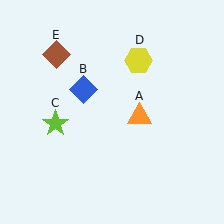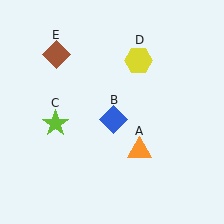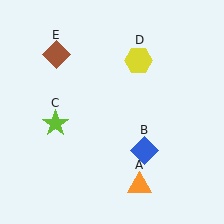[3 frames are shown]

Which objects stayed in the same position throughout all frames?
Lime star (object C) and yellow hexagon (object D) and brown diamond (object E) remained stationary.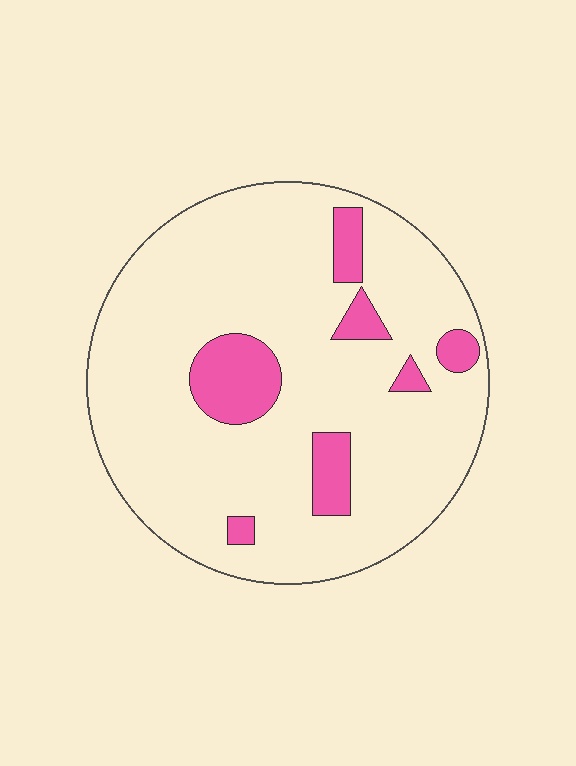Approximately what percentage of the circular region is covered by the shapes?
Approximately 15%.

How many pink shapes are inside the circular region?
7.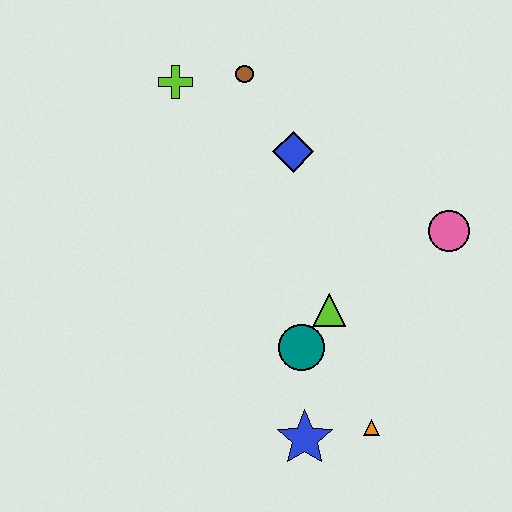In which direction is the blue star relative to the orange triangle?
The blue star is to the left of the orange triangle.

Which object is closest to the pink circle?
The lime triangle is closest to the pink circle.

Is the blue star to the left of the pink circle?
Yes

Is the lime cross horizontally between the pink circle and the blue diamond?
No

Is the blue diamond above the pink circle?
Yes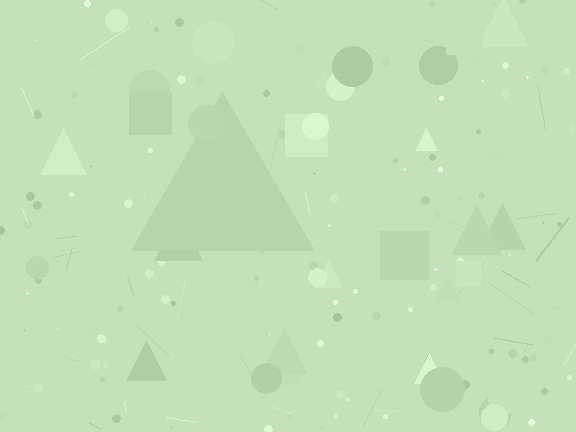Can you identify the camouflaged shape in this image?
The camouflaged shape is a triangle.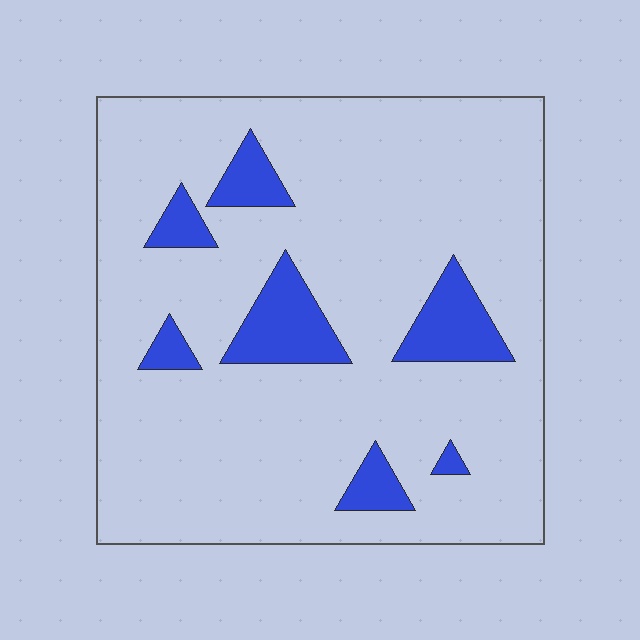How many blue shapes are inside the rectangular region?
7.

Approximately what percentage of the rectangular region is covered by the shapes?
Approximately 15%.